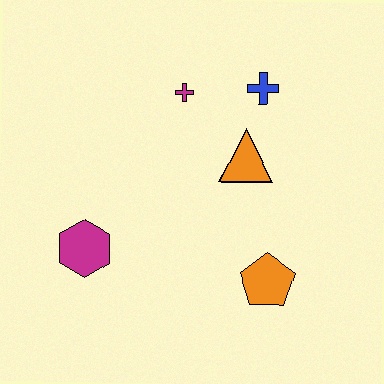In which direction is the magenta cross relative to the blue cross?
The magenta cross is to the left of the blue cross.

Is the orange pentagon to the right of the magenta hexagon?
Yes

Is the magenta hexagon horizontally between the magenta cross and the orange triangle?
No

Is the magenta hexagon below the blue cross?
Yes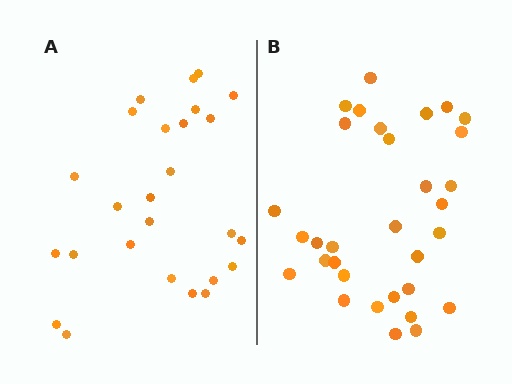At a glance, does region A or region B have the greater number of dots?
Region B (the right region) has more dots.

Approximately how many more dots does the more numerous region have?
Region B has about 6 more dots than region A.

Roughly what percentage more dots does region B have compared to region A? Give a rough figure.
About 25% more.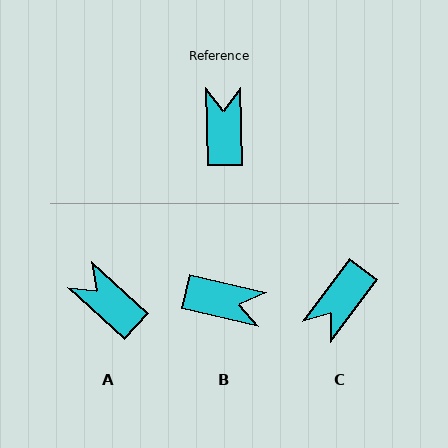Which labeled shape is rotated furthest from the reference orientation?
C, about 142 degrees away.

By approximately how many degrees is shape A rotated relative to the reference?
Approximately 47 degrees counter-clockwise.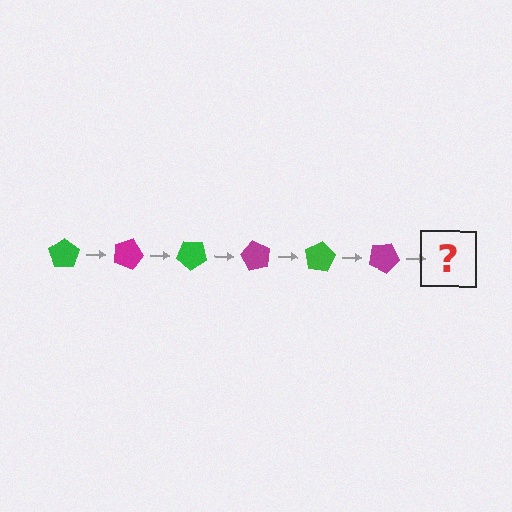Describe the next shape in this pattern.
It should be a green pentagon, rotated 120 degrees from the start.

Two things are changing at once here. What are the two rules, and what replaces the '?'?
The two rules are that it rotates 20 degrees each step and the color cycles through green and magenta. The '?' should be a green pentagon, rotated 120 degrees from the start.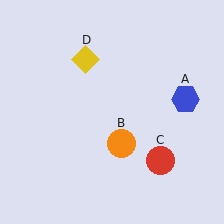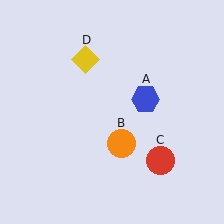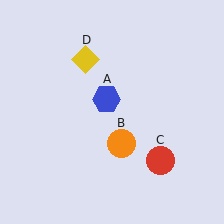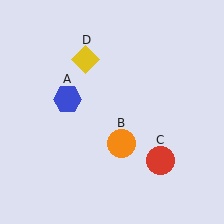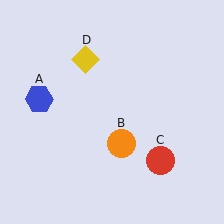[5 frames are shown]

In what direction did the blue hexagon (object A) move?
The blue hexagon (object A) moved left.